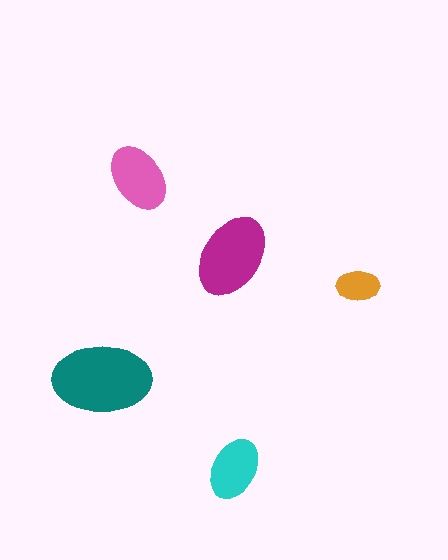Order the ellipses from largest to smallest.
the teal one, the magenta one, the pink one, the cyan one, the orange one.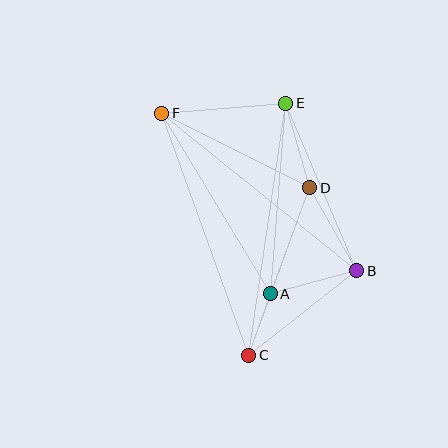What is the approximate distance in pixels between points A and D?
The distance between A and D is approximately 113 pixels.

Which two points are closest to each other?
Points A and C are closest to each other.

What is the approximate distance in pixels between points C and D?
The distance between C and D is approximately 178 pixels.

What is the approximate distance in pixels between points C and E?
The distance between C and E is approximately 254 pixels.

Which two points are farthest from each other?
Points C and F are farthest from each other.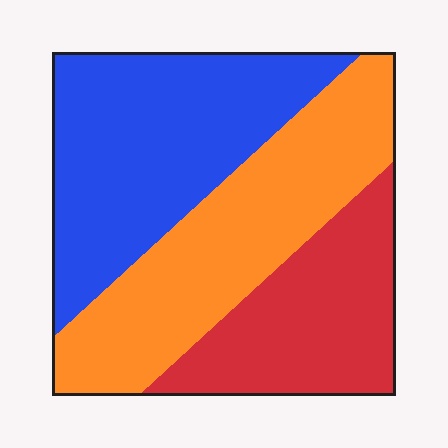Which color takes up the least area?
Red, at roughly 25%.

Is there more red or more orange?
Orange.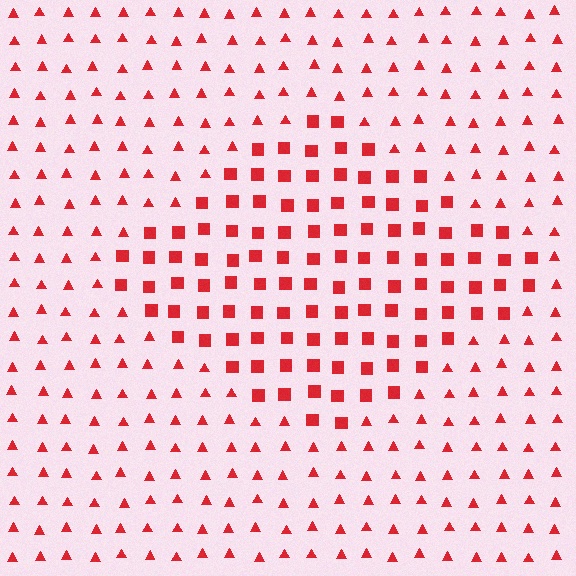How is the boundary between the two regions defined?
The boundary is defined by a change in element shape: squares inside vs. triangles outside. All elements share the same color and spacing.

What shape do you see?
I see a diamond.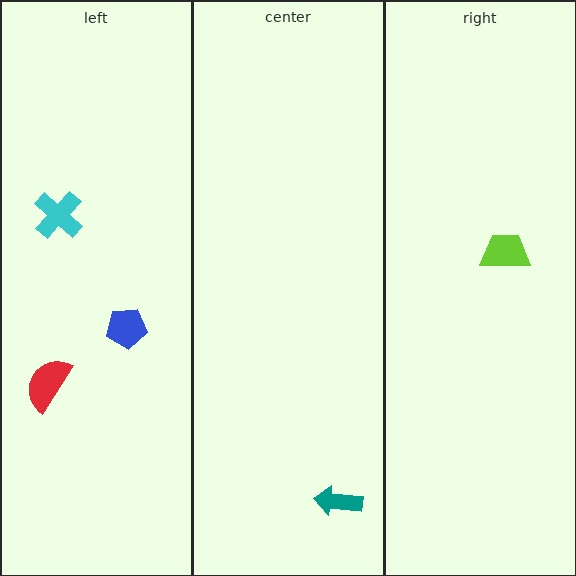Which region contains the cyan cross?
The left region.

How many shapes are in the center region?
1.